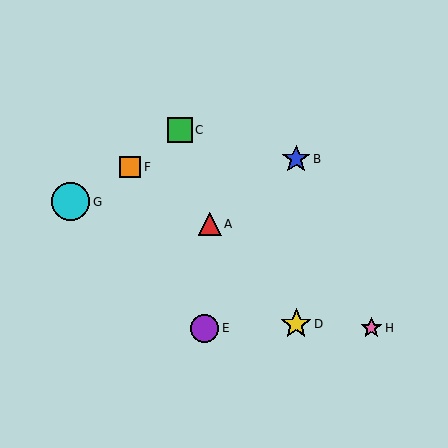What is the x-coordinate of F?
Object F is at x≈130.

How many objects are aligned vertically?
2 objects (B, D) are aligned vertically.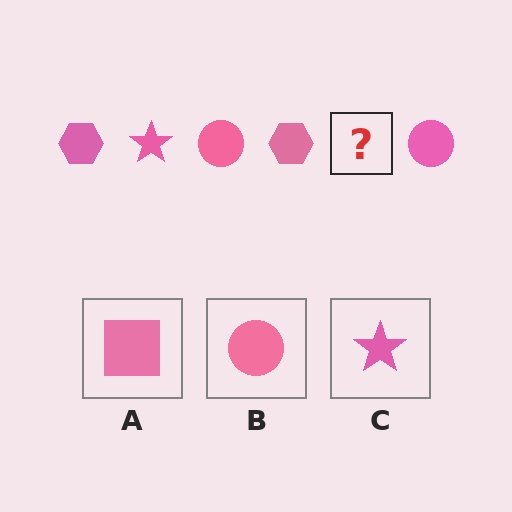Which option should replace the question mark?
Option C.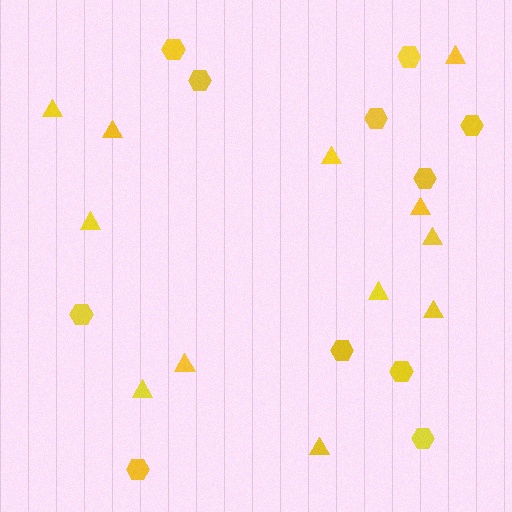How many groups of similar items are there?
There are 2 groups: one group of triangles (12) and one group of hexagons (11).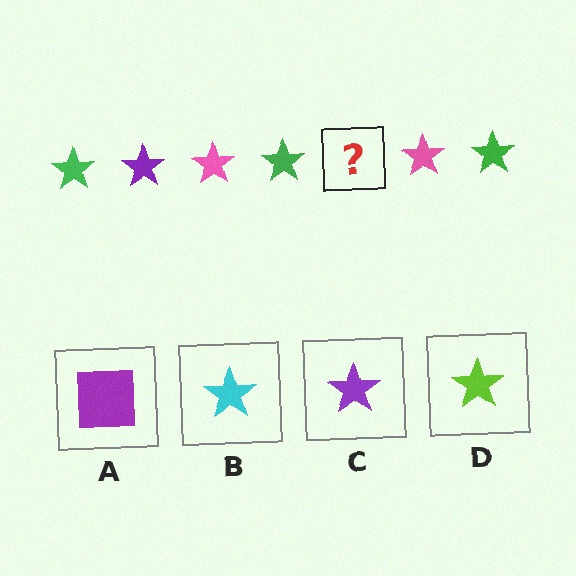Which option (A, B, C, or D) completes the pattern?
C.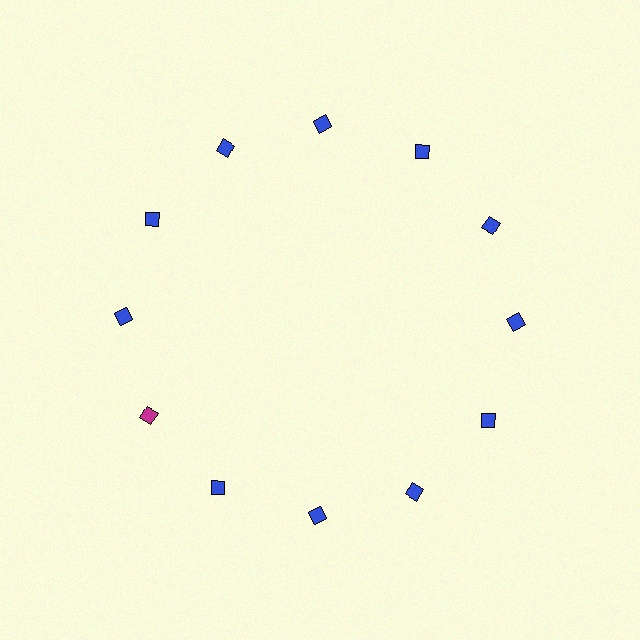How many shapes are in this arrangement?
There are 12 shapes arranged in a ring pattern.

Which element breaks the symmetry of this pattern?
The magenta diamond at roughly the 8 o'clock position breaks the symmetry. All other shapes are blue diamonds.